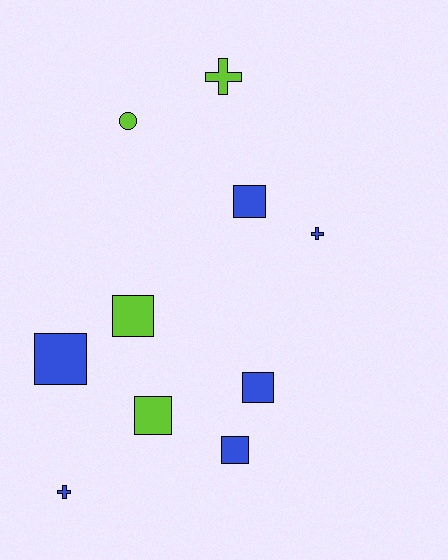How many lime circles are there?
There is 1 lime circle.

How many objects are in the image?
There are 10 objects.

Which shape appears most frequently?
Square, with 6 objects.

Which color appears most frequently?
Blue, with 6 objects.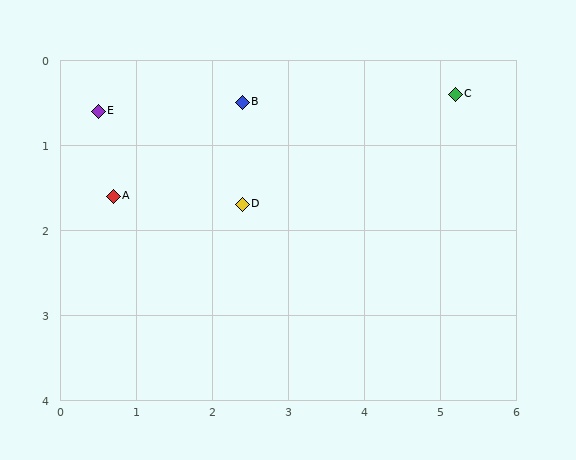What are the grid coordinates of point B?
Point B is at approximately (2.4, 0.5).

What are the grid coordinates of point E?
Point E is at approximately (0.5, 0.6).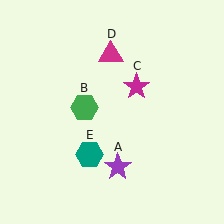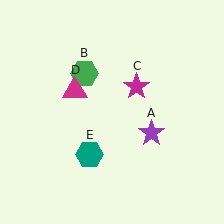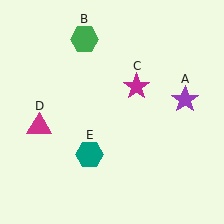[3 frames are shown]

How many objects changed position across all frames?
3 objects changed position: purple star (object A), green hexagon (object B), magenta triangle (object D).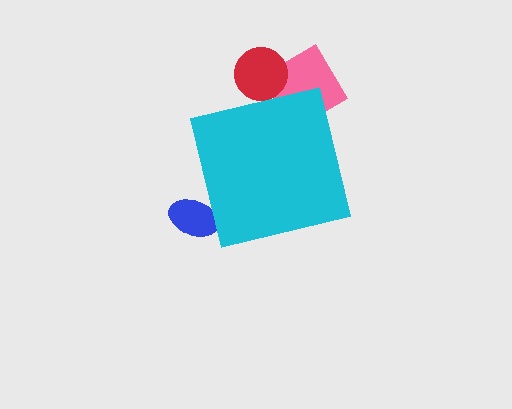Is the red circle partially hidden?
Yes, the red circle is partially hidden behind the cyan square.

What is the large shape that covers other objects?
A cyan square.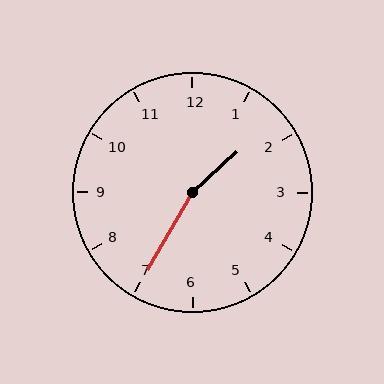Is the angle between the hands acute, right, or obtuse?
It is obtuse.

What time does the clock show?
1:35.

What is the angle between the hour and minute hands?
Approximately 162 degrees.